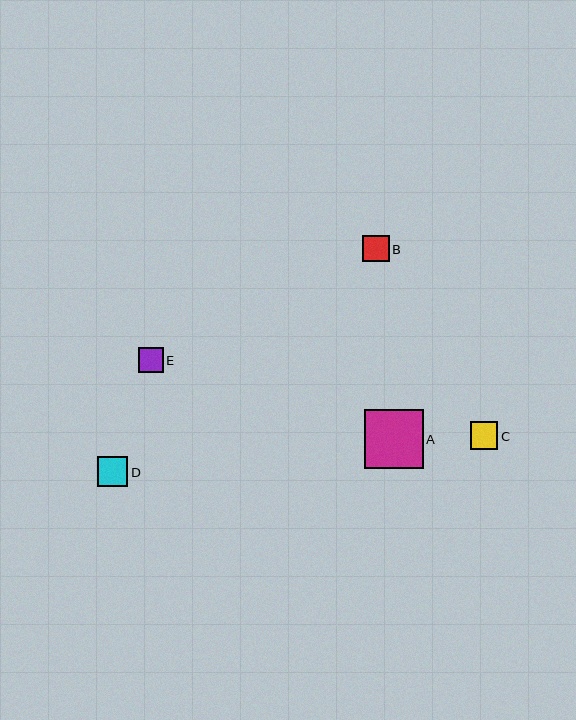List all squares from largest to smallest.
From largest to smallest: A, D, C, B, E.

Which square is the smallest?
Square E is the smallest with a size of approximately 25 pixels.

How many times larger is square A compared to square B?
Square A is approximately 2.2 times the size of square B.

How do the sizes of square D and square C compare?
Square D and square C are approximately the same size.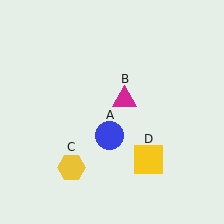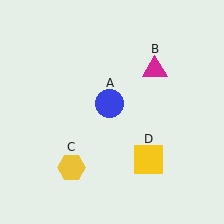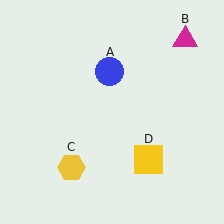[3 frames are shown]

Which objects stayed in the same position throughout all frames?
Yellow hexagon (object C) and yellow square (object D) remained stationary.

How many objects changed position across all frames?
2 objects changed position: blue circle (object A), magenta triangle (object B).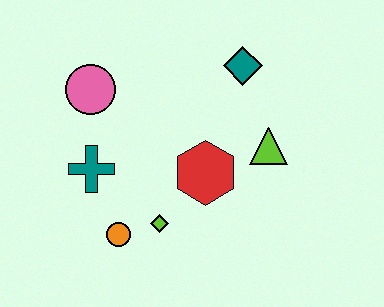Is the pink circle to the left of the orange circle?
Yes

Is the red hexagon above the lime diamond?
Yes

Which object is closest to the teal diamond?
The lime triangle is closest to the teal diamond.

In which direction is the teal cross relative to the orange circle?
The teal cross is above the orange circle.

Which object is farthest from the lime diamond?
The teal diamond is farthest from the lime diamond.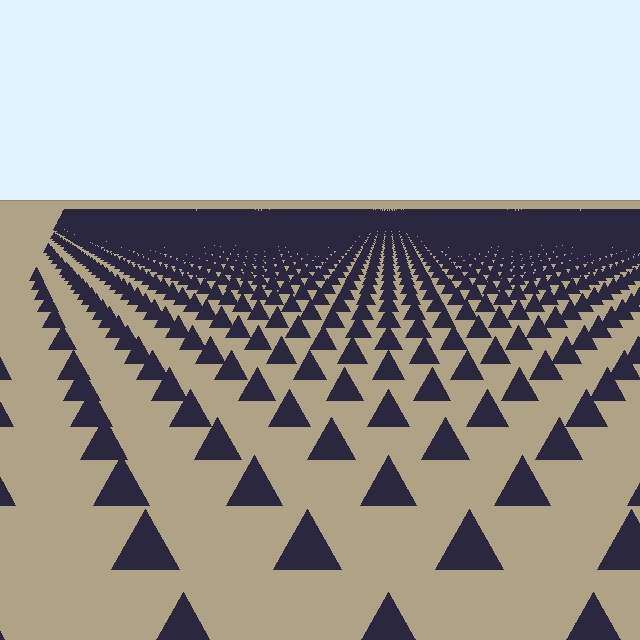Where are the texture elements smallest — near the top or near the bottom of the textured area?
Near the top.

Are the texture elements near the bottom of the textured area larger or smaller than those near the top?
Larger. Near the bottom, elements are closer to the viewer and appear at a bigger on-screen size.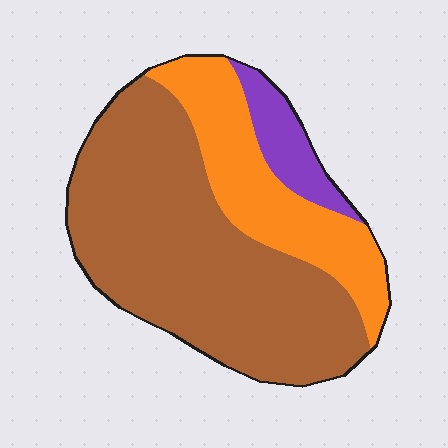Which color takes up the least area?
Purple, at roughly 10%.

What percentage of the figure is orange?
Orange covers 27% of the figure.